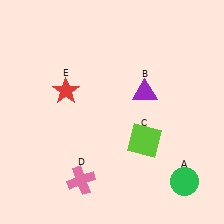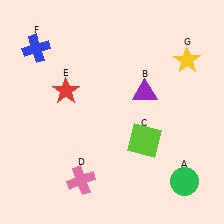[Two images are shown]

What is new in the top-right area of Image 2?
A yellow star (G) was added in the top-right area of Image 2.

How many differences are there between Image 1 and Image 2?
There are 2 differences between the two images.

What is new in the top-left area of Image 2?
A blue cross (F) was added in the top-left area of Image 2.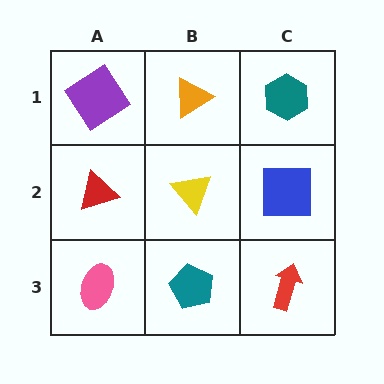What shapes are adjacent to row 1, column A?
A red triangle (row 2, column A), an orange triangle (row 1, column B).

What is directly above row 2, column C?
A teal hexagon.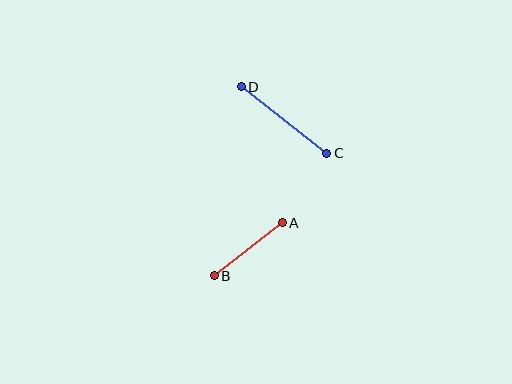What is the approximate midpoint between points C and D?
The midpoint is at approximately (284, 120) pixels.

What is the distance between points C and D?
The distance is approximately 108 pixels.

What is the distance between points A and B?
The distance is approximately 86 pixels.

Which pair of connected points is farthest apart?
Points C and D are farthest apart.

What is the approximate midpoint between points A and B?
The midpoint is at approximately (248, 249) pixels.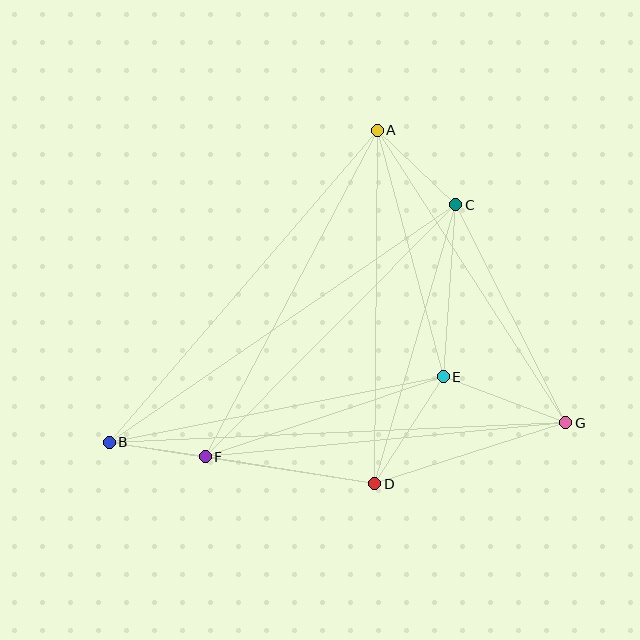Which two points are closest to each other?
Points B and F are closest to each other.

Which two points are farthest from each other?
Points B and G are farthest from each other.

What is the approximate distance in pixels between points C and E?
The distance between C and E is approximately 173 pixels.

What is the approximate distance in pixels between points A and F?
The distance between A and F is approximately 369 pixels.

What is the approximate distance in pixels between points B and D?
The distance between B and D is approximately 269 pixels.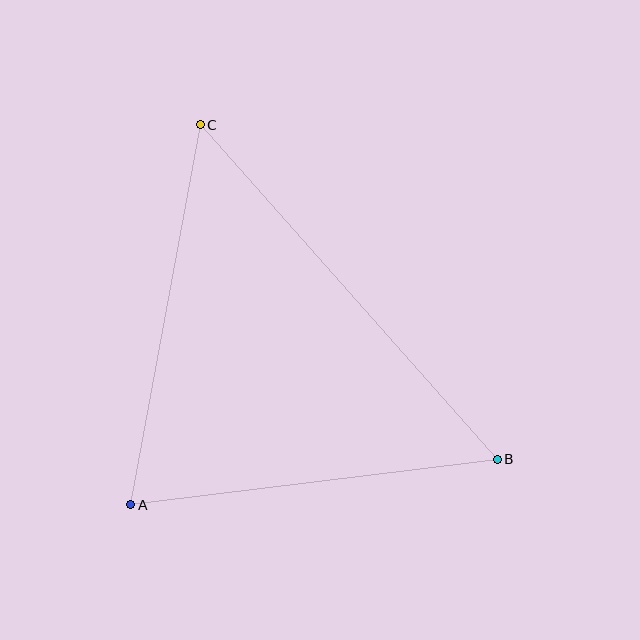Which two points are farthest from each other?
Points B and C are farthest from each other.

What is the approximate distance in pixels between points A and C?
The distance between A and C is approximately 387 pixels.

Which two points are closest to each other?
Points A and B are closest to each other.